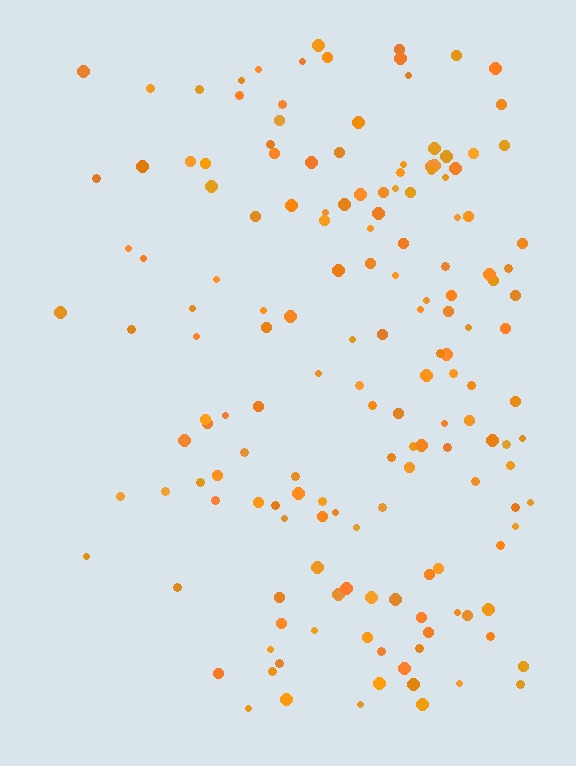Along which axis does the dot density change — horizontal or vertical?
Horizontal.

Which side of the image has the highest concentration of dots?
The right.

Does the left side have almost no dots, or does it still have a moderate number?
Still a moderate number, just noticeably fewer than the right.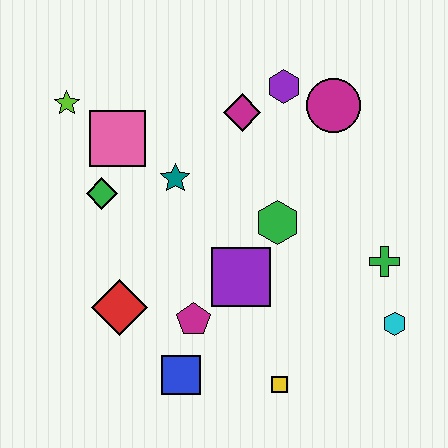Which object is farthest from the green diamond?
The cyan hexagon is farthest from the green diamond.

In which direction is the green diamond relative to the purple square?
The green diamond is to the left of the purple square.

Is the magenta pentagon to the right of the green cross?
No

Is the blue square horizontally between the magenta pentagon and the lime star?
Yes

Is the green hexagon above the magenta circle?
No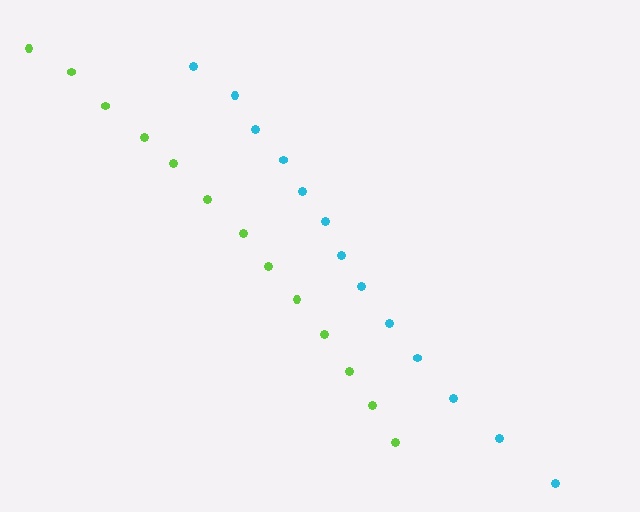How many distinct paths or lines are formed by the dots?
There are 2 distinct paths.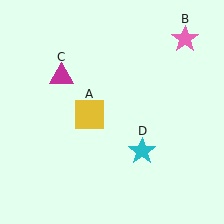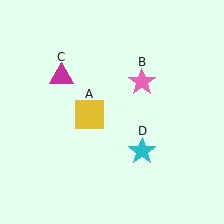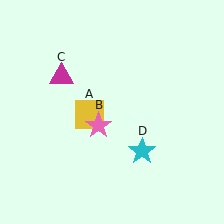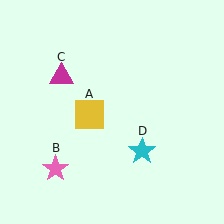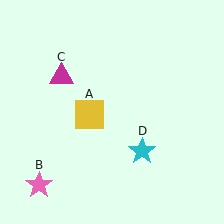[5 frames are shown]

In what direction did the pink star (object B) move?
The pink star (object B) moved down and to the left.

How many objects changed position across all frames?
1 object changed position: pink star (object B).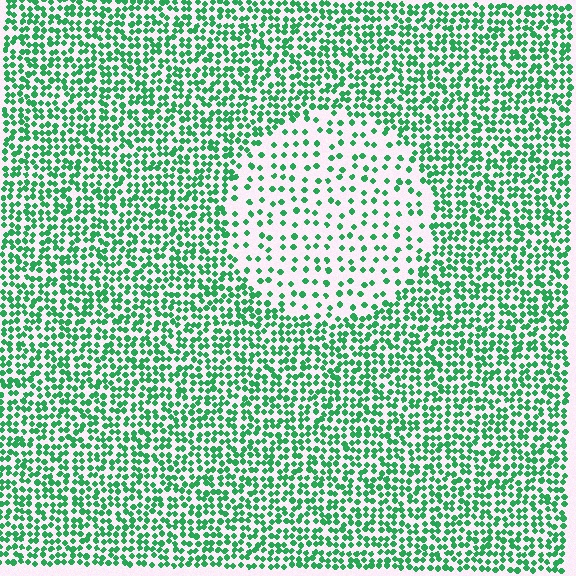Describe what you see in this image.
The image contains small green elements arranged at two different densities. A circle-shaped region is visible where the elements are less densely packed than the surrounding area.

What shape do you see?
I see a circle.